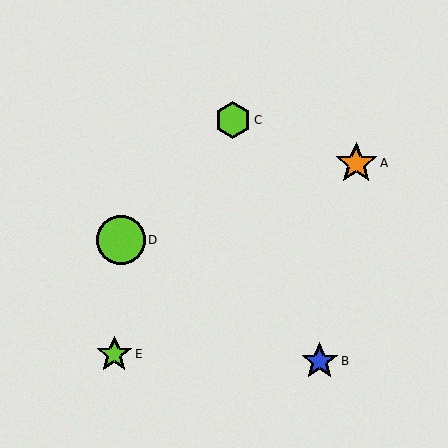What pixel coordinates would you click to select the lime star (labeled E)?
Click at (114, 354) to select the lime star E.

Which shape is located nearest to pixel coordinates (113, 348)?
The lime star (labeled E) at (114, 354) is nearest to that location.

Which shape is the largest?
The lime circle (labeled D) is the largest.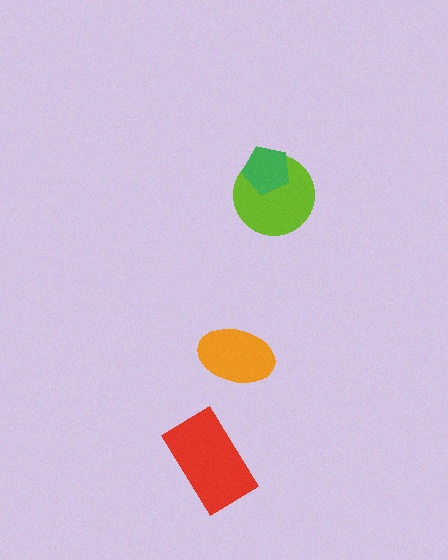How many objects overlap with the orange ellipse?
0 objects overlap with the orange ellipse.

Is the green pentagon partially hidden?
No, no other shape covers it.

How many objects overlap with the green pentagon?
1 object overlaps with the green pentagon.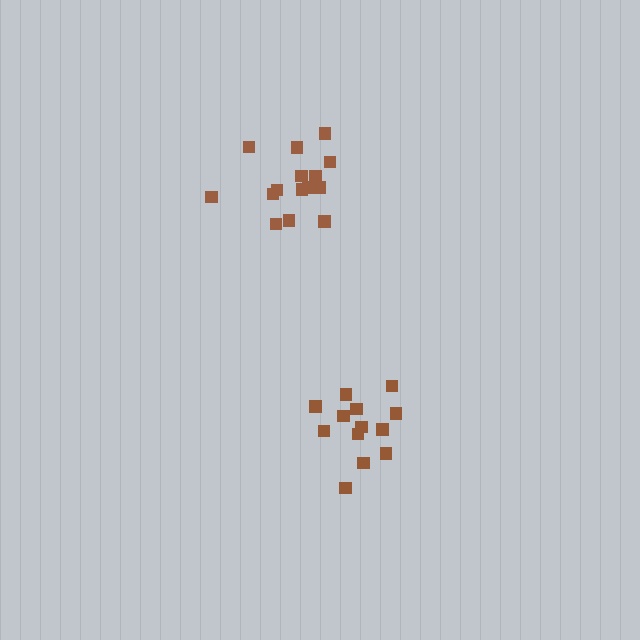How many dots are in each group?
Group 1: 15 dots, Group 2: 13 dots (28 total).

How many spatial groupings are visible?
There are 2 spatial groupings.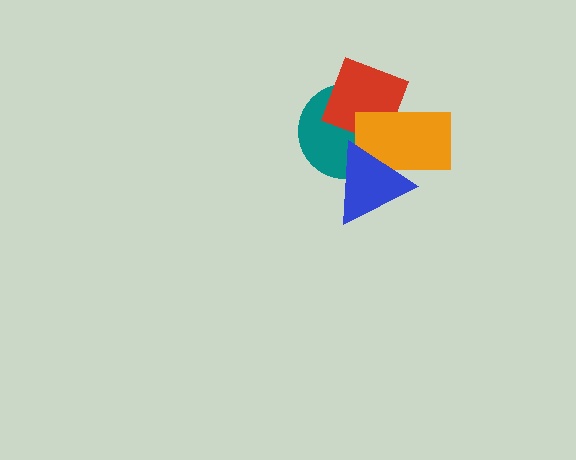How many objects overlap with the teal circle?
3 objects overlap with the teal circle.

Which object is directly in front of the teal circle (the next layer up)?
The red square is directly in front of the teal circle.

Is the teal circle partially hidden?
Yes, it is partially covered by another shape.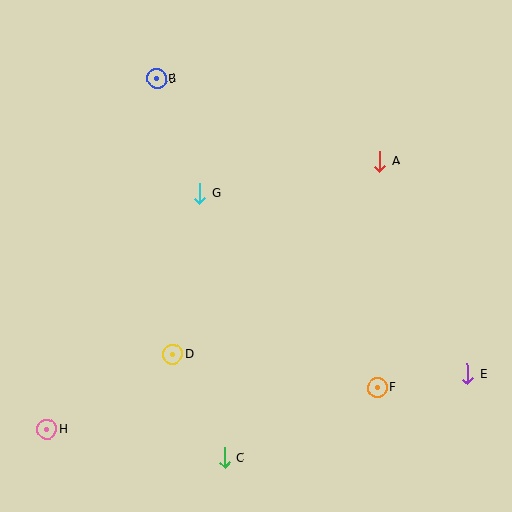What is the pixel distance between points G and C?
The distance between G and C is 265 pixels.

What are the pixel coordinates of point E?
Point E is at (467, 374).